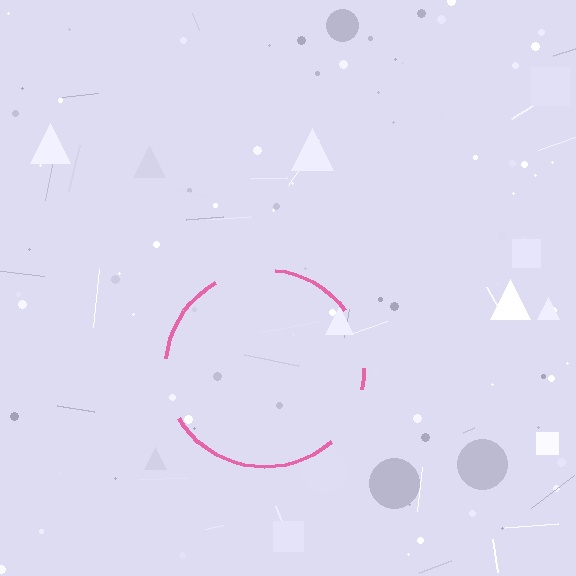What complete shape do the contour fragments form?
The contour fragments form a circle.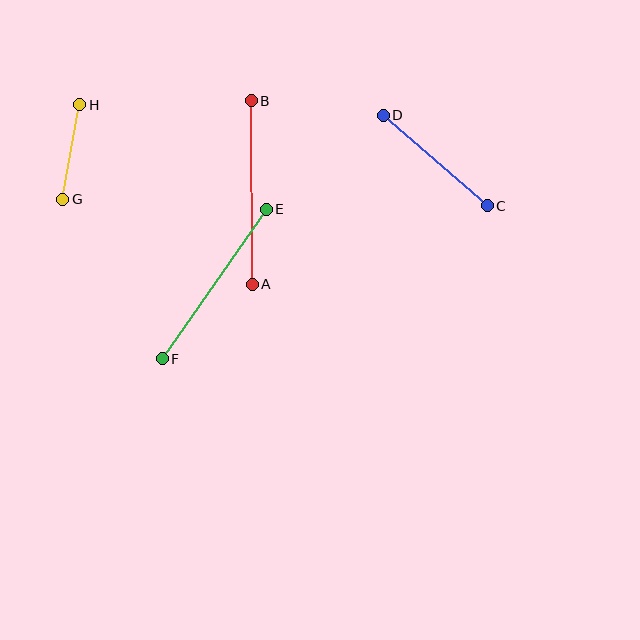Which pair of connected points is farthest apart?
Points A and B are farthest apart.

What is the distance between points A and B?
The distance is approximately 184 pixels.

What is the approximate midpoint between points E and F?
The midpoint is at approximately (214, 284) pixels.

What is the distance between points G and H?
The distance is approximately 96 pixels.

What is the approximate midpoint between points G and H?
The midpoint is at approximately (71, 152) pixels.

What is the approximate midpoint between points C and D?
The midpoint is at approximately (435, 161) pixels.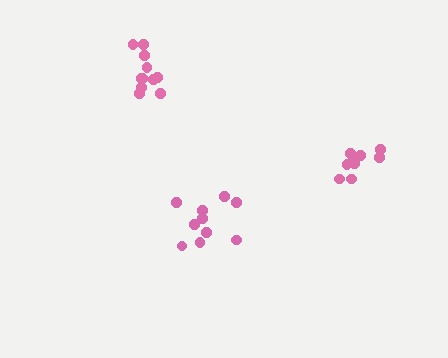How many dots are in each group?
Group 1: 10 dots, Group 2: 11 dots, Group 3: 10 dots (31 total).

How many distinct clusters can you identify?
There are 3 distinct clusters.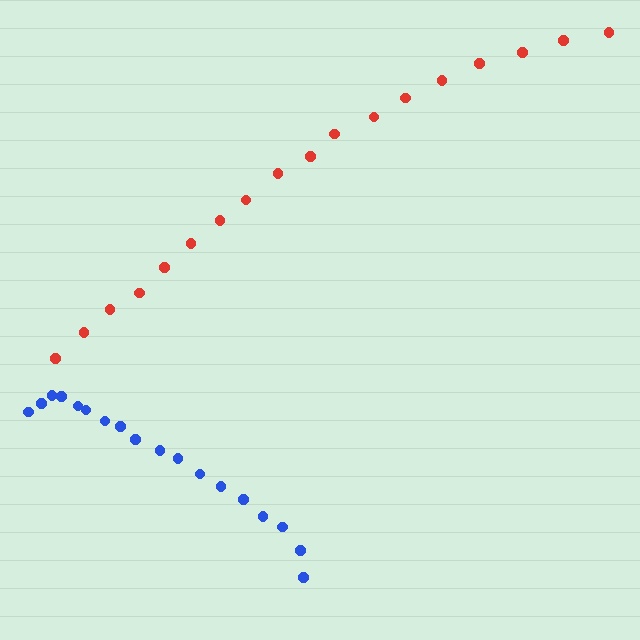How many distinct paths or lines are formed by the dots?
There are 2 distinct paths.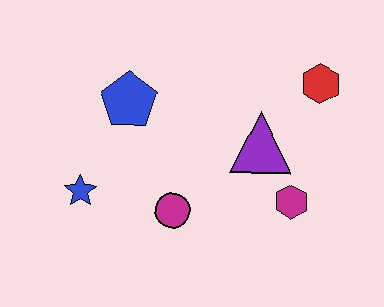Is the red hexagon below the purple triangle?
No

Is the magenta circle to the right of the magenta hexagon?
No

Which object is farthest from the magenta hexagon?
The blue star is farthest from the magenta hexagon.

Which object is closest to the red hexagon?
The purple triangle is closest to the red hexagon.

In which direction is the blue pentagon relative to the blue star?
The blue pentagon is above the blue star.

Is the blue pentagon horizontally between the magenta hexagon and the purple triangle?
No